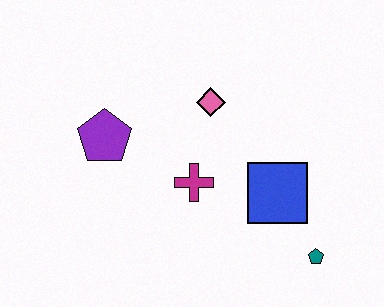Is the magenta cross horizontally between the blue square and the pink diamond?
No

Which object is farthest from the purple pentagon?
The teal pentagon is farthest from the purple pentagon.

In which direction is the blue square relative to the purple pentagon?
The blue square is to the right of the purple pentagon.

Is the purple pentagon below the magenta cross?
No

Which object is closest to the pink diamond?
The magenta cross is closest to the pink diamond.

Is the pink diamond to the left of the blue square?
Yes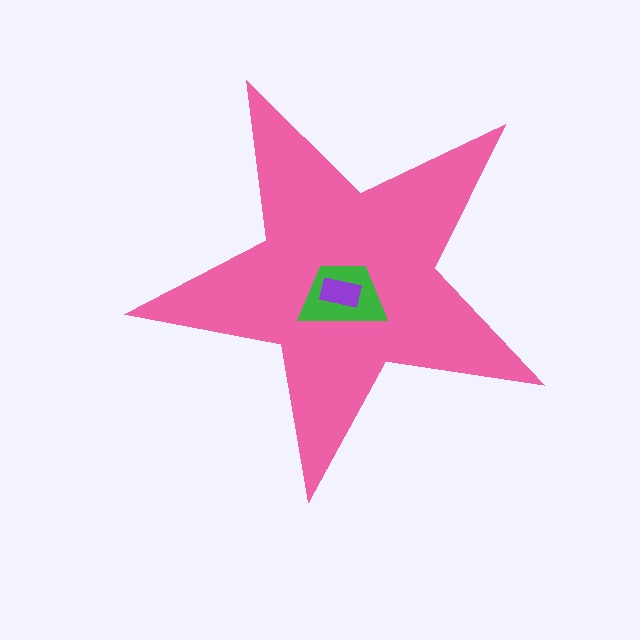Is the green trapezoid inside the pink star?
Yes.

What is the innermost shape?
The purple rectangle.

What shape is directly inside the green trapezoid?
The purple rectangle.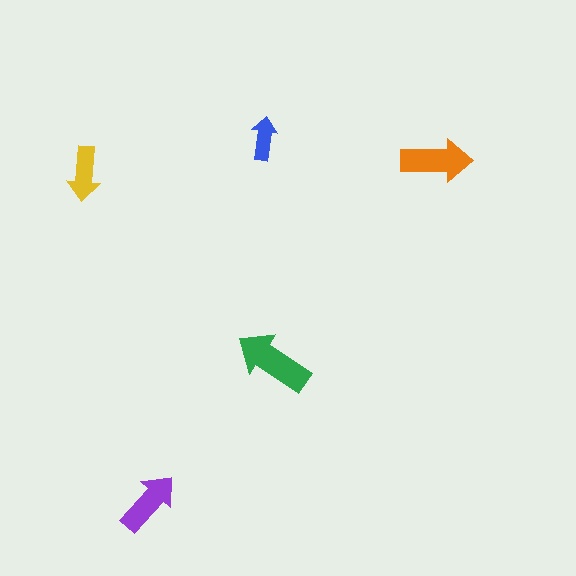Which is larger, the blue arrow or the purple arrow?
The purple one.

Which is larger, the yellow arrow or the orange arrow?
The orange one.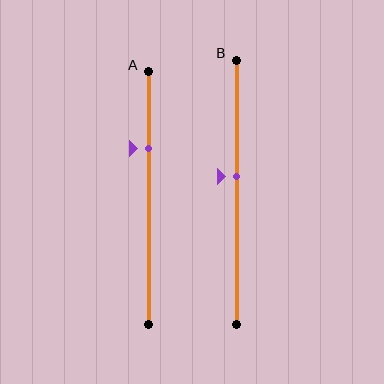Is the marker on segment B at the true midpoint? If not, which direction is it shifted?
No, the marker on segment B is shifted upward by about 6% of the segment length.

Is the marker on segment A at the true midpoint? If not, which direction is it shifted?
No, the marker on segment A is shifted upward by about 20% of the segment length.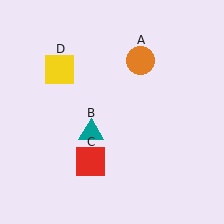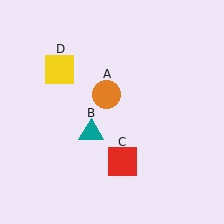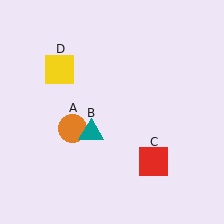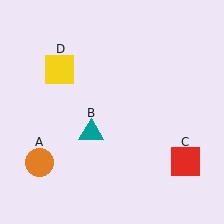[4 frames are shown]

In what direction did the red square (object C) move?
The red square (object C) moved right.